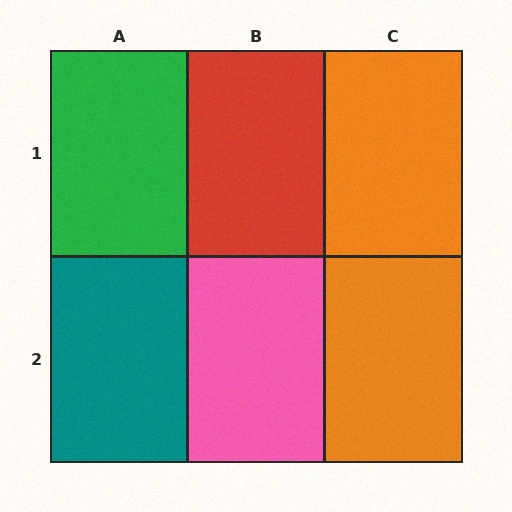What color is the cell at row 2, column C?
Orange.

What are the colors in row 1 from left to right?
Green, red, orange.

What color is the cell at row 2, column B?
Pink.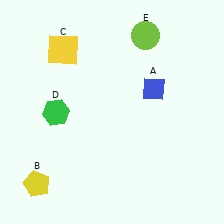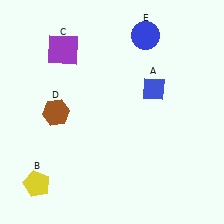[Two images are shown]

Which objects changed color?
C changed from yellow to purple. D changed from green to brown. E changed from lime to blue.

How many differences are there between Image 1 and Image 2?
There are 3 differences between the two images.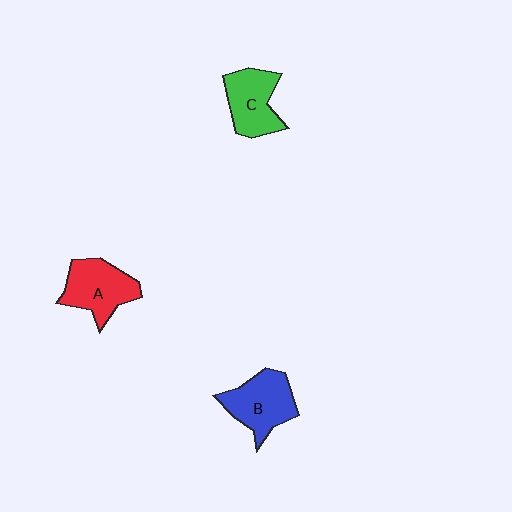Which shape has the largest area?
Shape B (blue).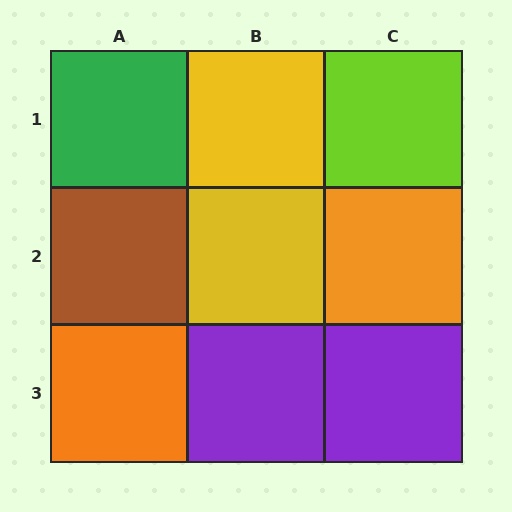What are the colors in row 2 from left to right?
Brown, yellow, orange.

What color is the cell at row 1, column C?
Lime.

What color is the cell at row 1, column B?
Yellow.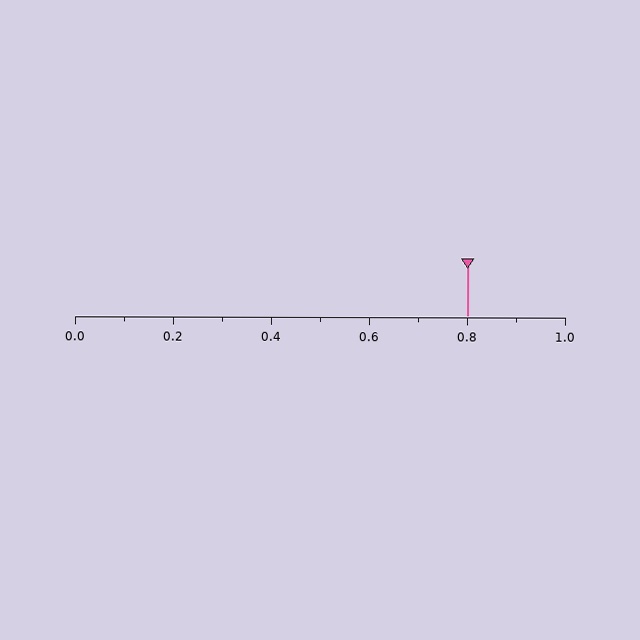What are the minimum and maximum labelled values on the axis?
The axis runs from 0.0 to 1.0.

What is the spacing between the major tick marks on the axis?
The major ticks are spaced 0.2 apart.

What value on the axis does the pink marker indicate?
The marker indicates approximately 0.8.